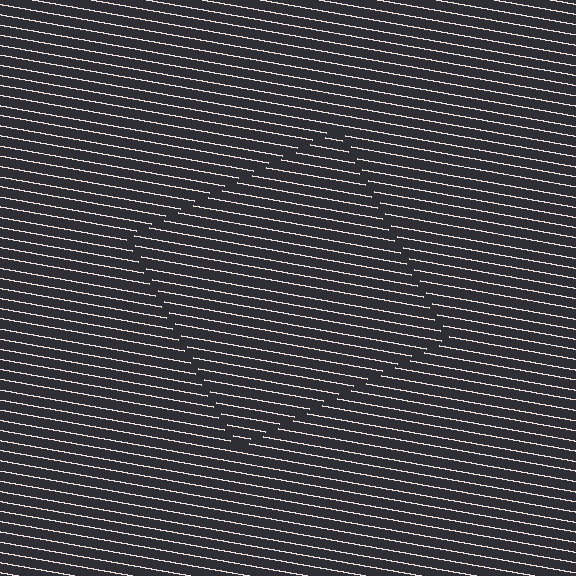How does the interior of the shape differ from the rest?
The interior of the shape contains the same grating, shifted by half a period — the contour is defined by the phase discontinuity where line-ends from the inner and outer gratings abut.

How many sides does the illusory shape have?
4 sides — the line-ends trace a square.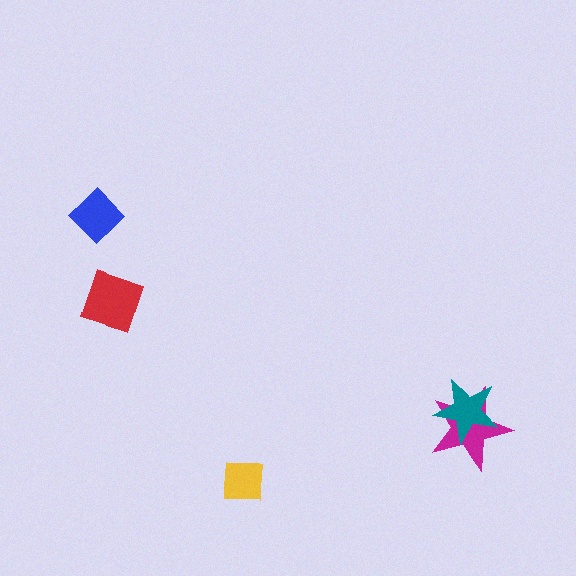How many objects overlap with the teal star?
1 object overlaps with the teal star.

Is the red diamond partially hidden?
No, no other shape covers it.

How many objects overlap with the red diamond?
0 objects overlap with the red diamond.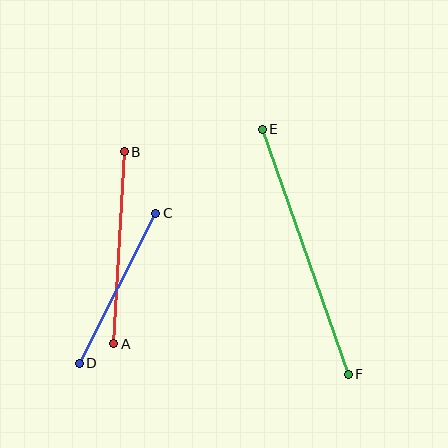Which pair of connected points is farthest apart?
Points E and F are farthest apart.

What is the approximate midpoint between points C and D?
The midpoint is at approximately (118, 288) pixels.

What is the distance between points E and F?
The distance is approximately 259 pixels.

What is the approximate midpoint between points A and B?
The midpoint is at approximately (119, 248) pixels.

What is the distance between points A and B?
The distance is approximately 192 pixels.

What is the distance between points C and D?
The distance is approximately 169 pixels.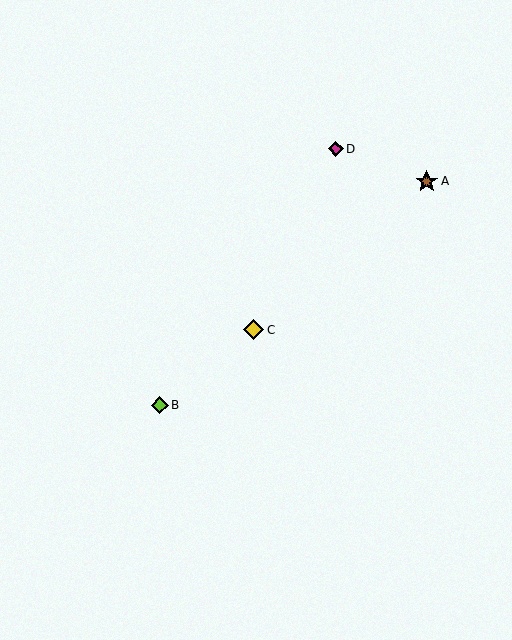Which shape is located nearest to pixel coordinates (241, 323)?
The yellow diamond (labeled C) at (253, 330) is nearest to that location.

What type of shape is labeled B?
Shape B is a lime diamond.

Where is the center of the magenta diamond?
The center of the magenta diamond is at (336, 149).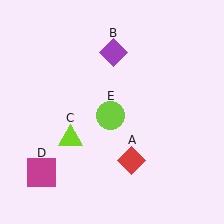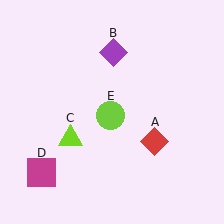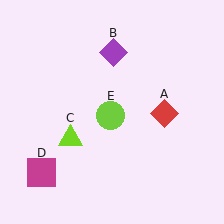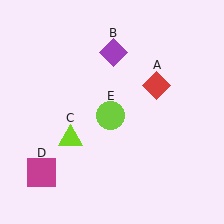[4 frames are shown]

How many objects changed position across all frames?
1 object changed position: red diamond (object A).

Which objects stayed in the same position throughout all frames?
Purple diamond (object B) and lime triangle (object C) and magenta square (object D) and lime circle (object E) remained stationary.